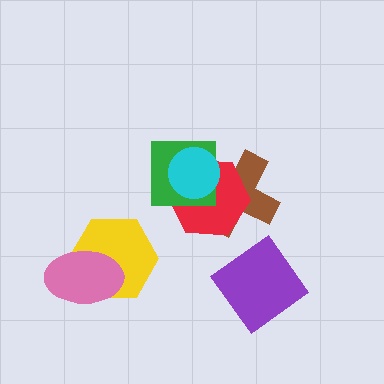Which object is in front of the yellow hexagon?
The pink ellipse is in front of the yellow hexagon.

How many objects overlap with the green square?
3 objects overlap with the green square.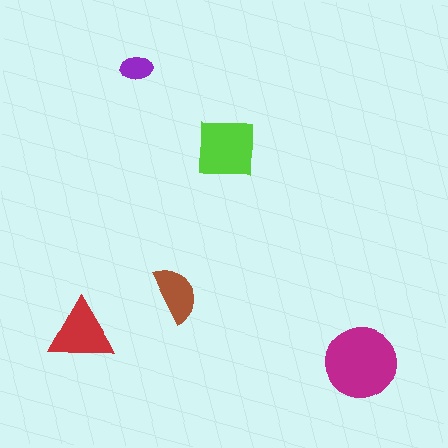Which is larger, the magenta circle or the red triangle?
The magenta circle.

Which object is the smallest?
The purple ellipse.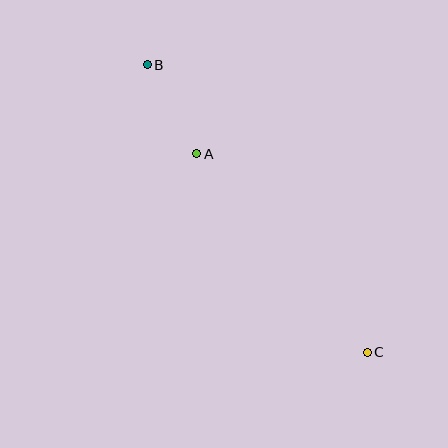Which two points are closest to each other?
Points A and B are closest to each other.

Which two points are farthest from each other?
Points B and C are farthest from each other.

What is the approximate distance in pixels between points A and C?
The distance between A and C is approximately 262 pixels.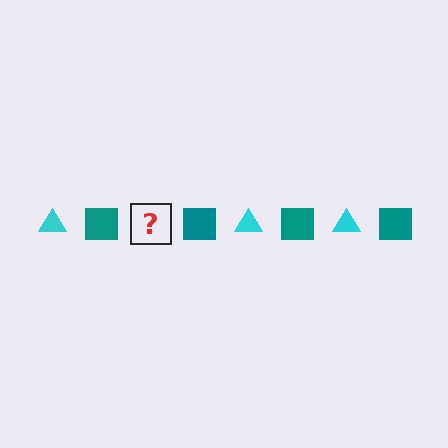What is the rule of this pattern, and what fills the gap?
The rule is that the pattern alternates between cyan triangle and teal square. The gap should be filled with a cyan triangle.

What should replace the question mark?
The question mark should be replaced with a cyan triangle.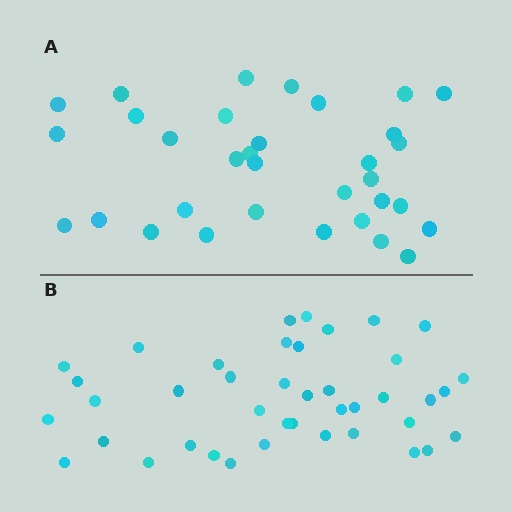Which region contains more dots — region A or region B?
Region B (the bottom region) has more dots.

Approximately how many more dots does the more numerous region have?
Region B has roughly 8 or so more dots than region A.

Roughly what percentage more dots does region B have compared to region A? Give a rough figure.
About 25% more.